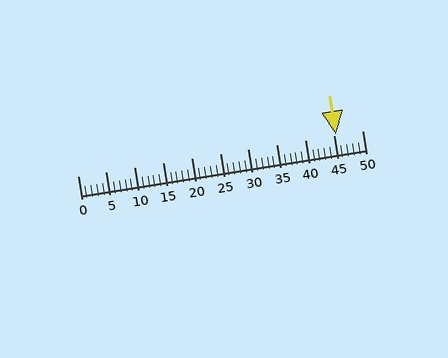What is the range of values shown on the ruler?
The ruler shows values from 0 to 50.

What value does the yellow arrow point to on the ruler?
The yellow arrow points to approximately 45.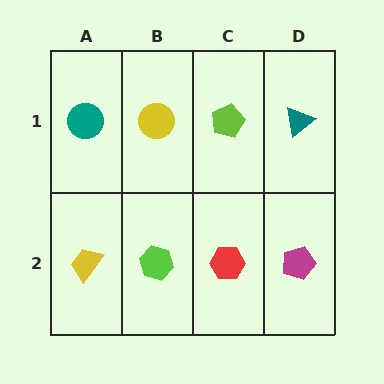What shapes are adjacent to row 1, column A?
A yellow trapezoid (row 2, column A), a yellow circle (row 1, column B).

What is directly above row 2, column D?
A teal triangle.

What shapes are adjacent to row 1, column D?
A magenta pentagon (row 2, column D), a lime pentagon (row 1, column C).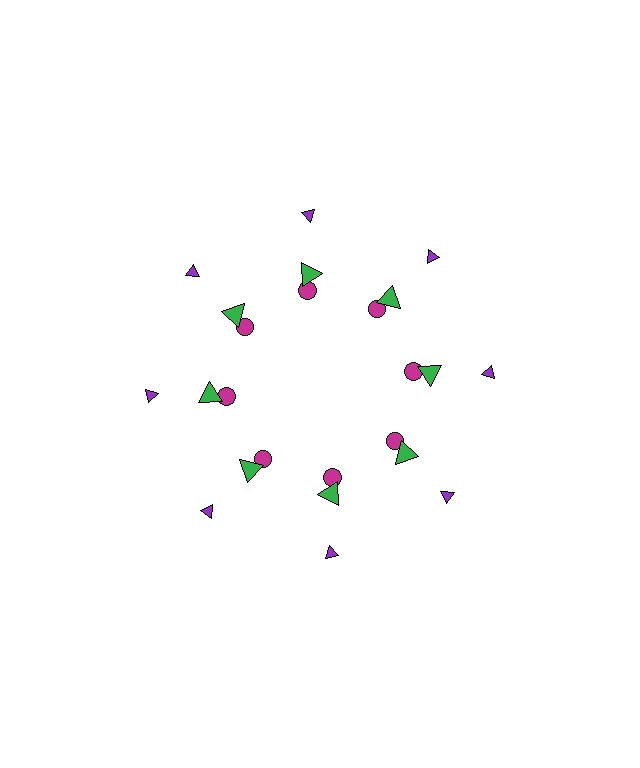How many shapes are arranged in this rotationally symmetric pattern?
There are 24 shapes, arranged in 8 groups of 3.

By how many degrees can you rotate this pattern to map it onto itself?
The pattern maps onto itself every 45 degrees of rotation.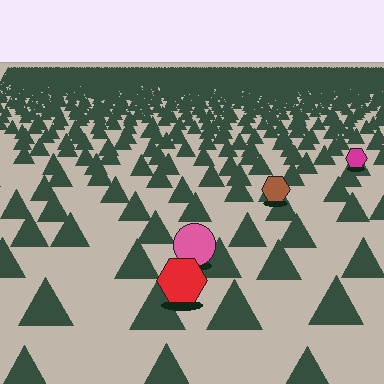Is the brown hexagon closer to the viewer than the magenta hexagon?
Yes. The brown hexagon is closer — you can tell from the texture gradient: the ground texture is coarser near it.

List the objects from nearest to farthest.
From nearest to farthest: the red hexagon, the pink circle, the brown hexagon, the magenta hexagon.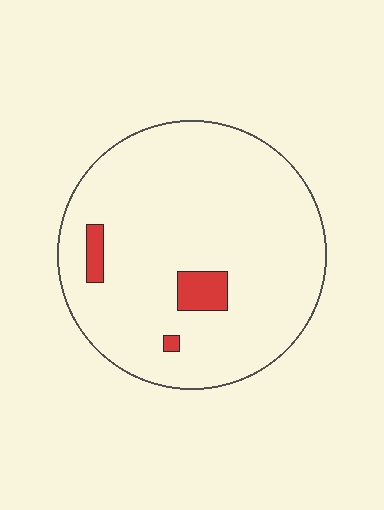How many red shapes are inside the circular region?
3.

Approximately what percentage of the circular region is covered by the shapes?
Approximately 5%.